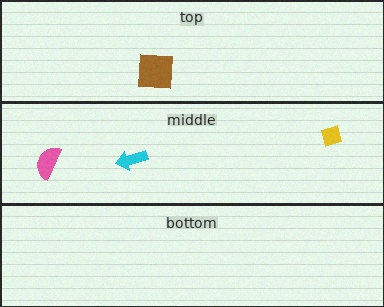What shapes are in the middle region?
The yellow diamond, the cyan arrow, the pink semicircle.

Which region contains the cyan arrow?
The middle region.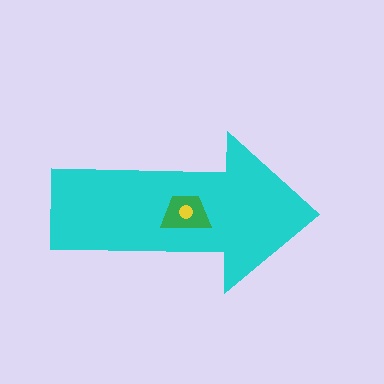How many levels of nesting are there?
3.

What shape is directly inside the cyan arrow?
The green trapezoid.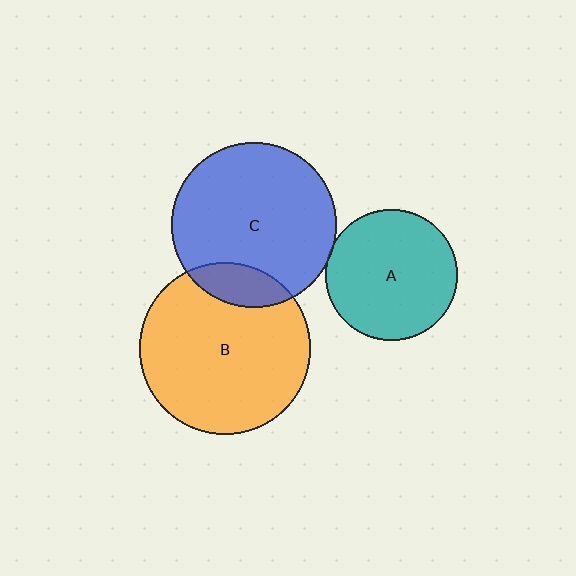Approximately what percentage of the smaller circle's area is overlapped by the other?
Approximately 5%.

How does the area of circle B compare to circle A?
Approximately 1.7 times.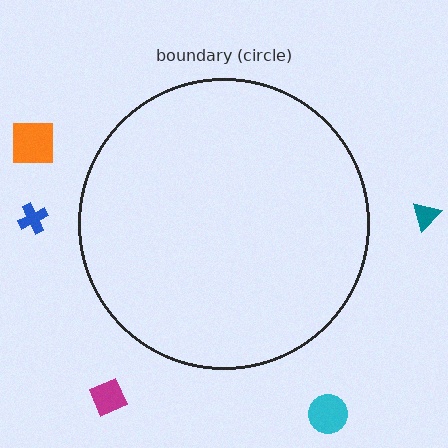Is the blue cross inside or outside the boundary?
Outside.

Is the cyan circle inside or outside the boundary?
Outside.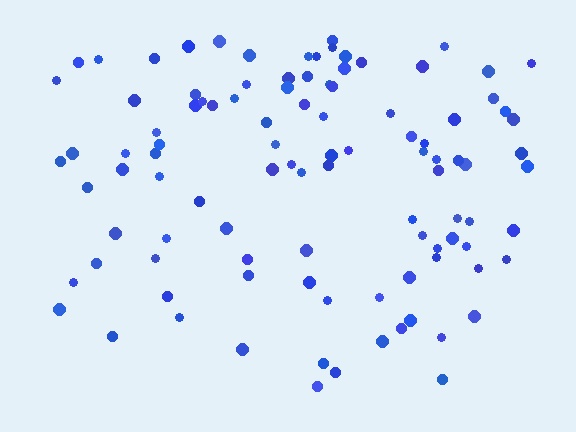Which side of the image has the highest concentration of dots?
The top.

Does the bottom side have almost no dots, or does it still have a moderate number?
Still a moderate number, just noticeably fewer than the top.